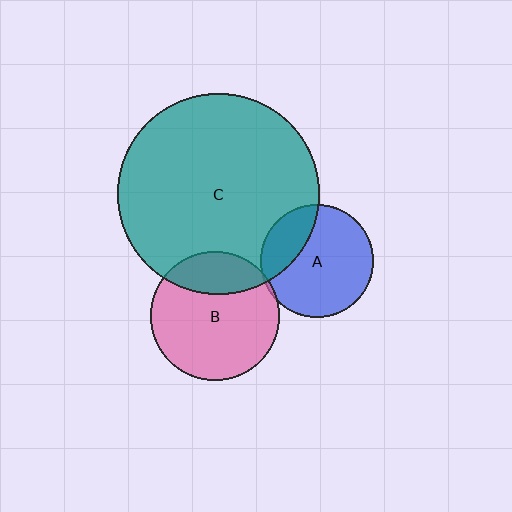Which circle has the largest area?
Circle C (teal).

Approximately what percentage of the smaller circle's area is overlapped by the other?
Approximately 25%.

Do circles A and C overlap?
Yes.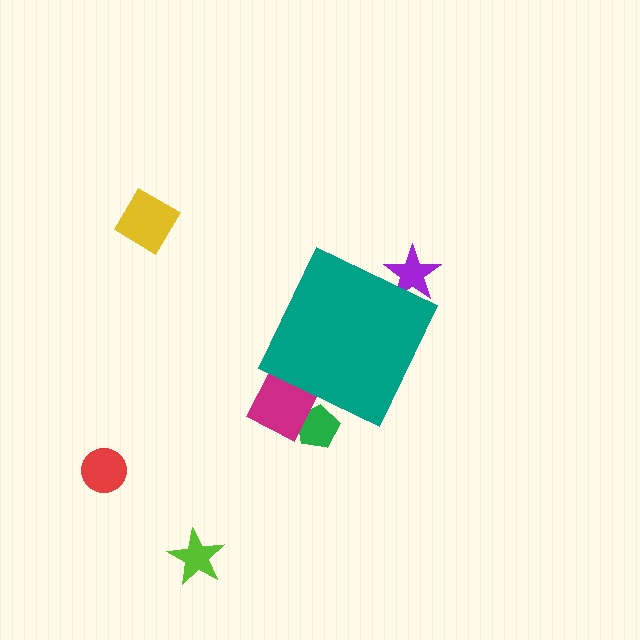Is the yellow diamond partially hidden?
No, the yellow diamond is fully visible.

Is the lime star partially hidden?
No, the lime star is fully visible.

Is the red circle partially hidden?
No, the red circle is fully visible.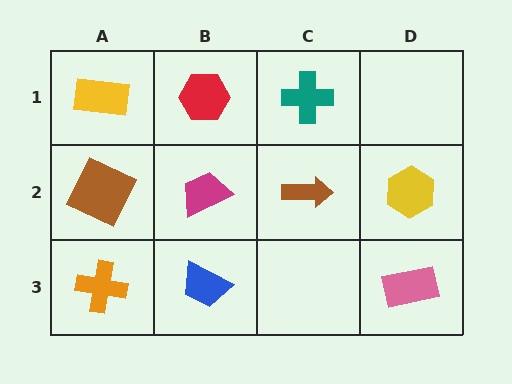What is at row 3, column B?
A blue trapezoid.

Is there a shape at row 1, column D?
No, that cell is empty.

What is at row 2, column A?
A brown square.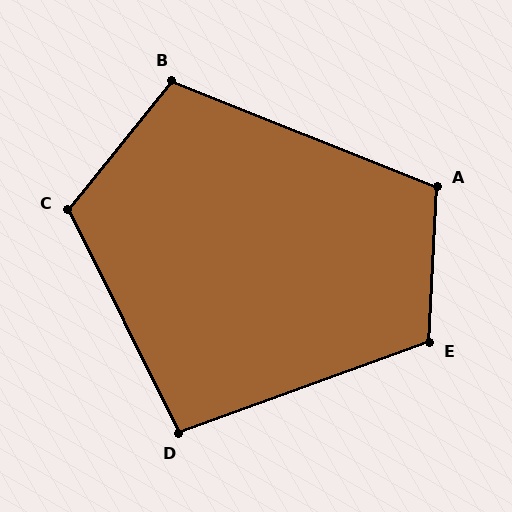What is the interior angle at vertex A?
Approximately 109 degrees (obtuse).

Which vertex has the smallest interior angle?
D, at approximately 96 degrees.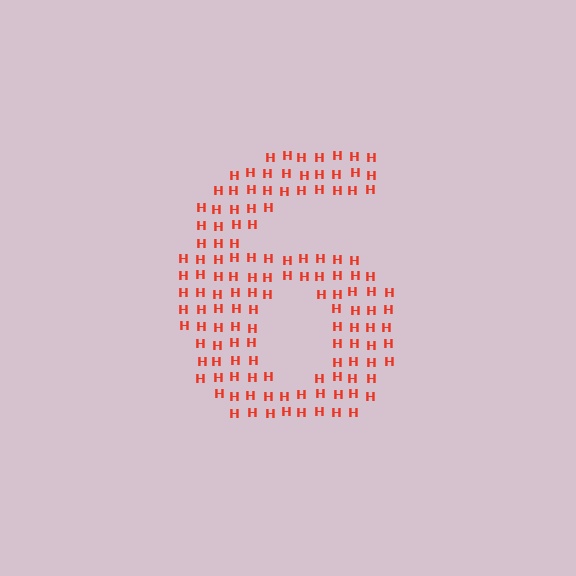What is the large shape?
The large shape is the digit 6.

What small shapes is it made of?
It is made of small letter H's.